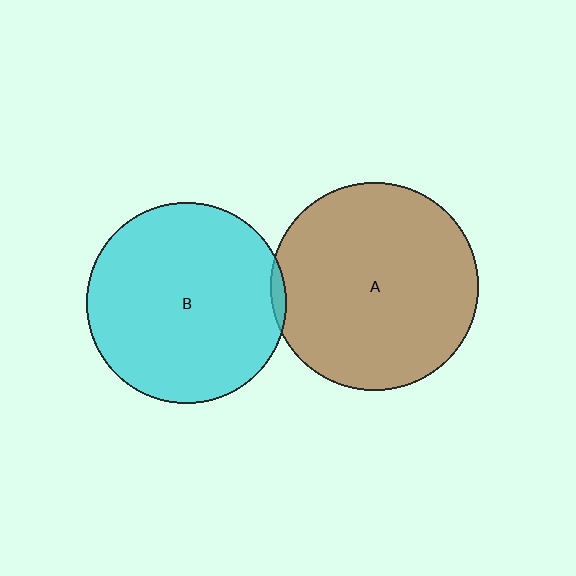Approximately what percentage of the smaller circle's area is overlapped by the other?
Approximately 5%.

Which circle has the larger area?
Circle A (brown).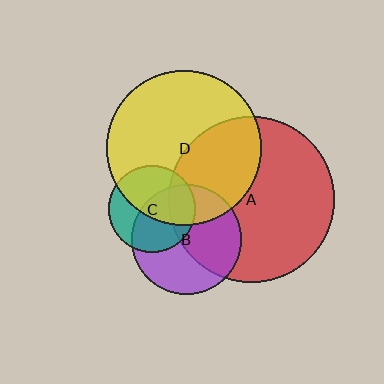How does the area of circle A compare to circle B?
Approximately 2.3 times.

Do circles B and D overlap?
Yes.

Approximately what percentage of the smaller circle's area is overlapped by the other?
Approximately 25%.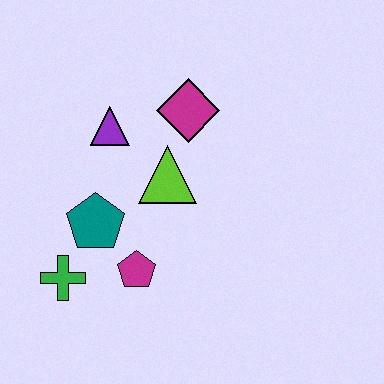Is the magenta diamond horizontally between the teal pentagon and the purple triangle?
No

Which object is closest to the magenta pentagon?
The teal pentagon is closest to the magenta pentagon.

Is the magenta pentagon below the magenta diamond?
Yes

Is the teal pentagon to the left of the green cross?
No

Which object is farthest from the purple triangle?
The green cross is farthest from the purple triangle.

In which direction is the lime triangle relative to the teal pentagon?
The lime triangle is to the right of the teal pentagon.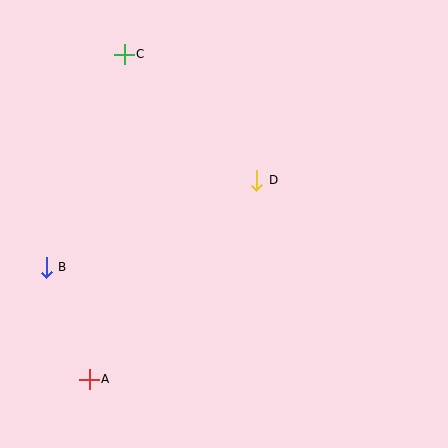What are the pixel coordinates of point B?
Point B is at (46, 267).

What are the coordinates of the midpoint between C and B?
The midpoint between C and B is at (85, 161).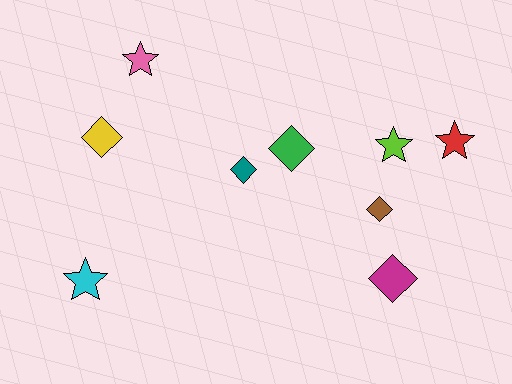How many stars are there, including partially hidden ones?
There are 4 stars.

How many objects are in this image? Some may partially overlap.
There are 9 objects.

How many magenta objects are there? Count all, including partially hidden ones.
There is 1 magenta object.